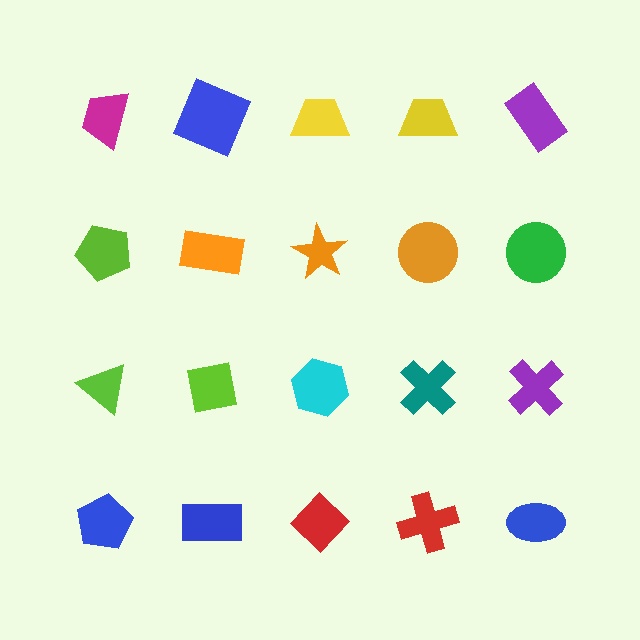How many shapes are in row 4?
5 shapes.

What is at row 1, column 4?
A yellow trapezoid.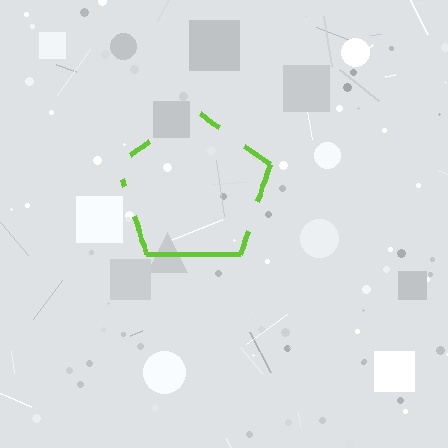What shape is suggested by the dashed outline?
The dashed outline suggests a pentagon.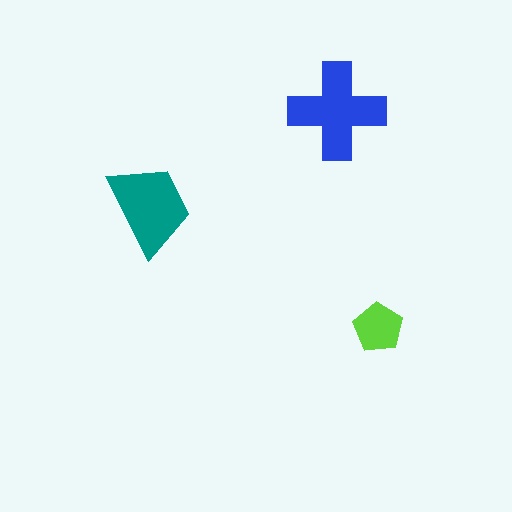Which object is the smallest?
The lime pentagon.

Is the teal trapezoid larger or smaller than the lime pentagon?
Larger.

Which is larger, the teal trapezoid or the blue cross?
The blue cross.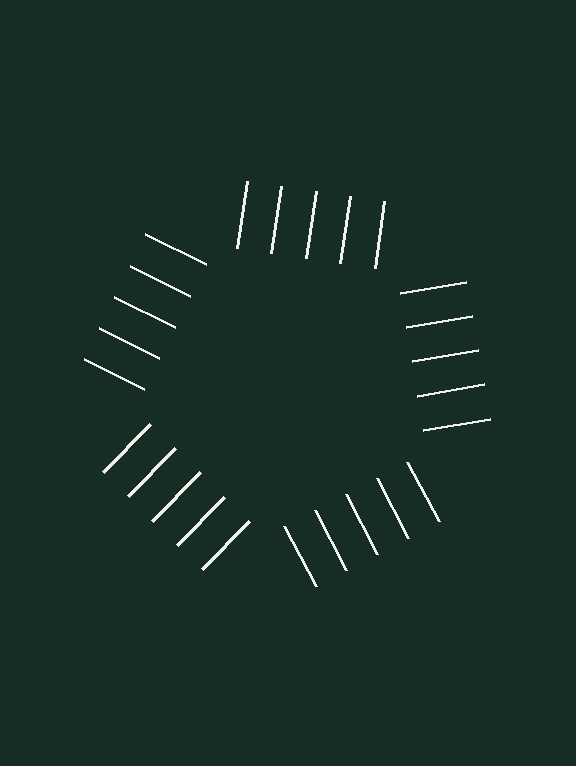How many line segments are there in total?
25 — 5 along each of the 5 edges.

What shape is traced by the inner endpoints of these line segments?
An illusory pentagon — the line segments terminate on its edges but no continuous stroke is drawn.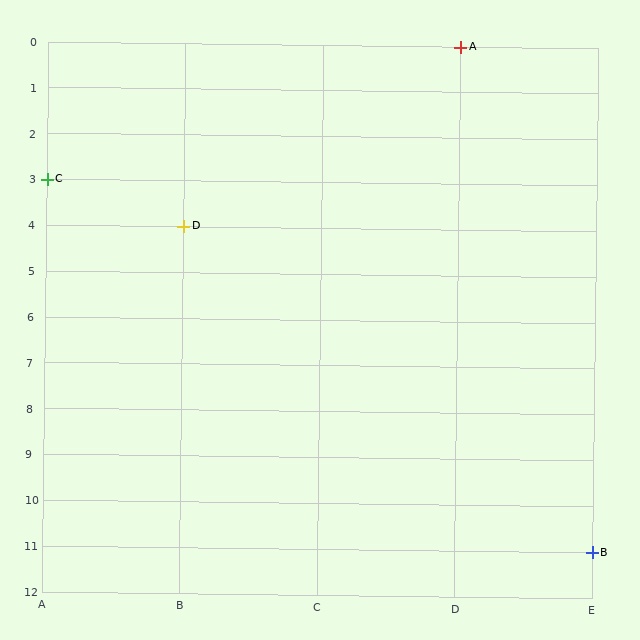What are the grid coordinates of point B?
Point B is at grid coordinates (E, 11).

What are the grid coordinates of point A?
Point A is at grid coordinates (D, 0).